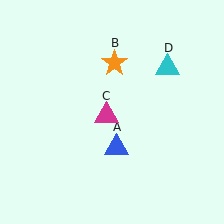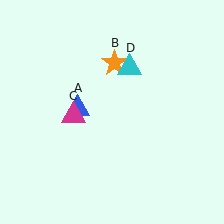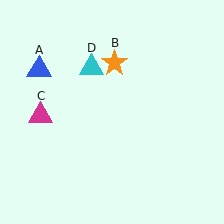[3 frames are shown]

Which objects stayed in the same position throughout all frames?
Orange star (object B) remained stationary.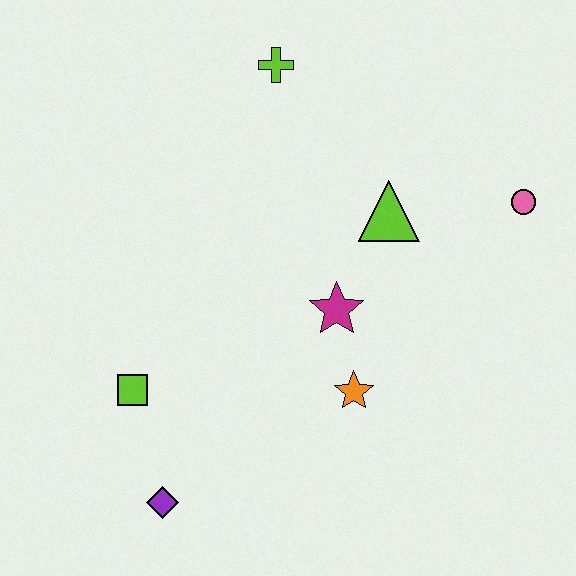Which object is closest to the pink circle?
The lime triangle is closest to the pink circle.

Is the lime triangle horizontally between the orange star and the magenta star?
No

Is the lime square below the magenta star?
Yes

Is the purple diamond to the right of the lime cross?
No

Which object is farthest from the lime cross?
The purple diamond is farthest from the lime cross.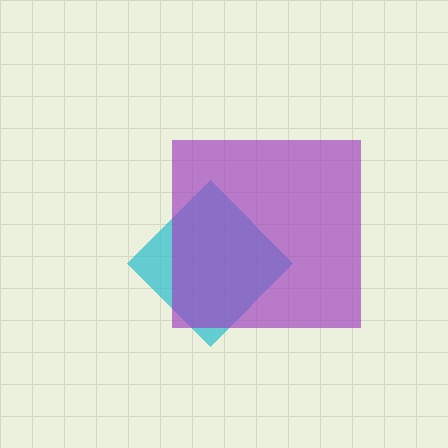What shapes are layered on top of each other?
The layered shapes are: a cyan diamond, a purple square.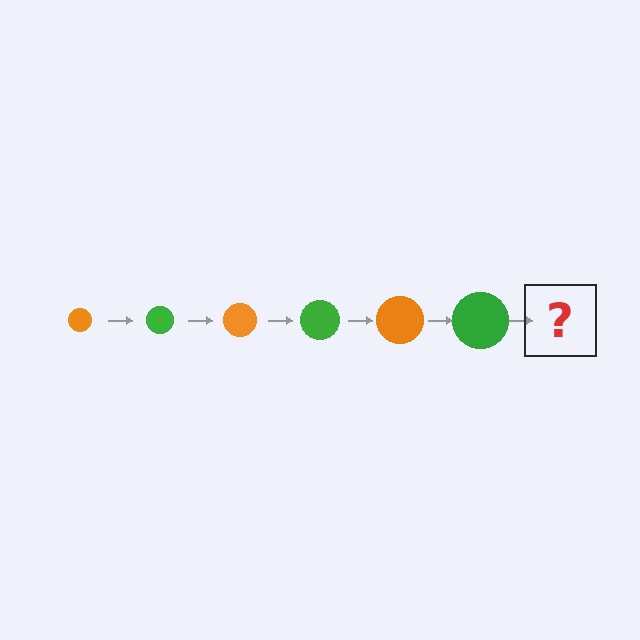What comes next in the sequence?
The next element should be an orange circle, larger than the previous one.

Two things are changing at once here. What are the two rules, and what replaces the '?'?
The two rules are that the circle grows larger each step and the color cycles through orange and green. The '?' should be an orange circle, larger than the previous one.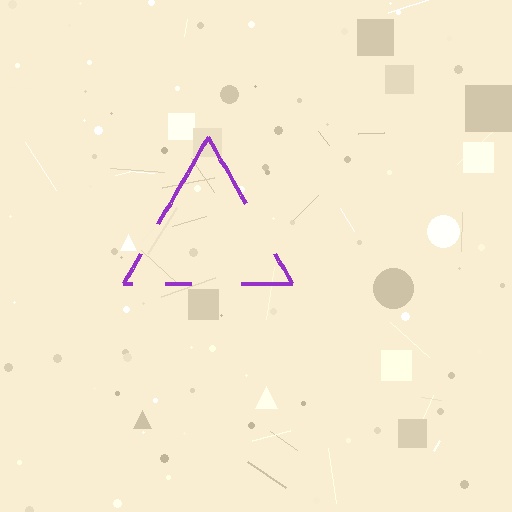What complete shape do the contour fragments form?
The contour fragments form a triangle.